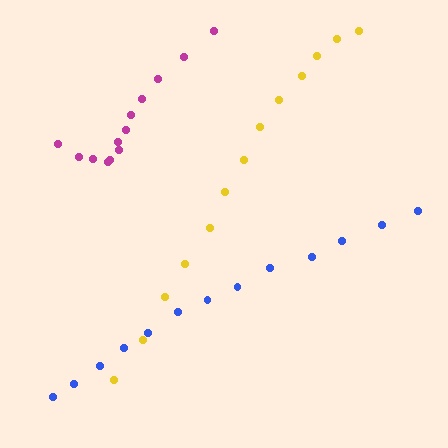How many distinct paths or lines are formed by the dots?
There are 3 distinct paths.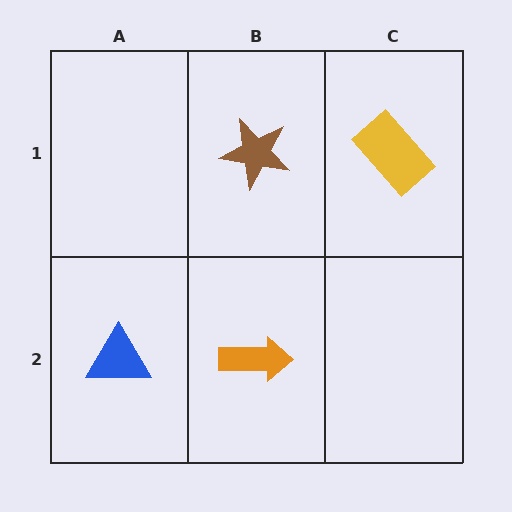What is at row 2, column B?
An orange arrow.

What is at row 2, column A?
A blue triangle.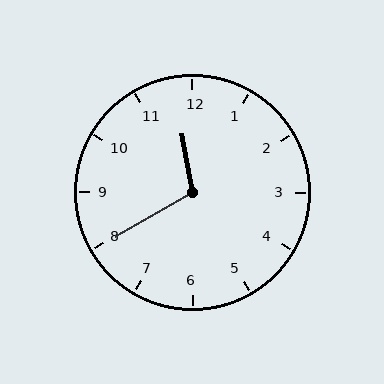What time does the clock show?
11:40.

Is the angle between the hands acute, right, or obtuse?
It is obtuse.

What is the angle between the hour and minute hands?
Approximately 110 degrees.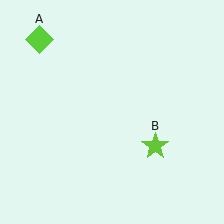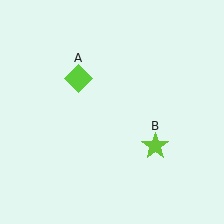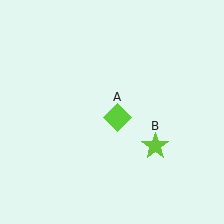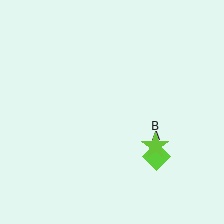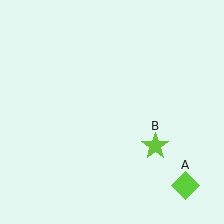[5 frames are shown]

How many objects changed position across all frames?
1 object changed position: lime diamond (object A).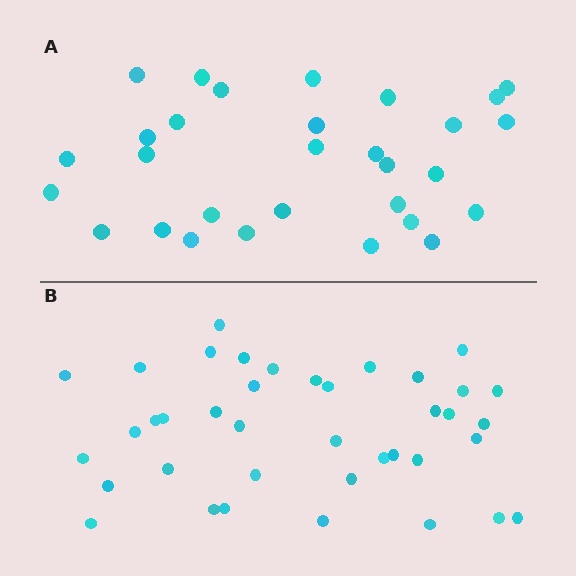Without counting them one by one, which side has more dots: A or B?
Region B (the bottom region) has more dots.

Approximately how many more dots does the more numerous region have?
Region B has roughly 8 or so more dots than region A.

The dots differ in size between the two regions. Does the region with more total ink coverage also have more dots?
No. Region A has more total ink coverage because its dots are larger, but region B actually contains more individual dots. Total area can be misleading — the number of items is what matters here.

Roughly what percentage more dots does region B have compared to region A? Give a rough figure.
About 30% more.